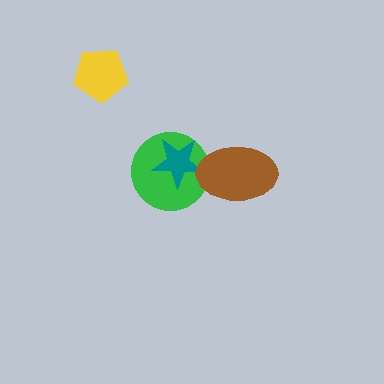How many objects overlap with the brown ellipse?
2 objects overlap with the brown ellipse.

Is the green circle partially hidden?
Yes, it is partially covered by another shape.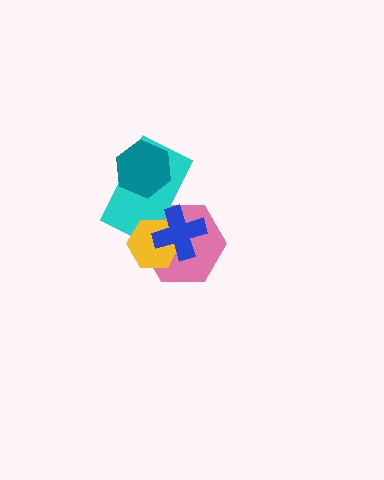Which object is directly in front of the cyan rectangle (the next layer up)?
The yellow hexagon is directly in front of the cyan rectangle.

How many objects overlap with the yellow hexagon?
3 objects overlap with the yellow hexagon.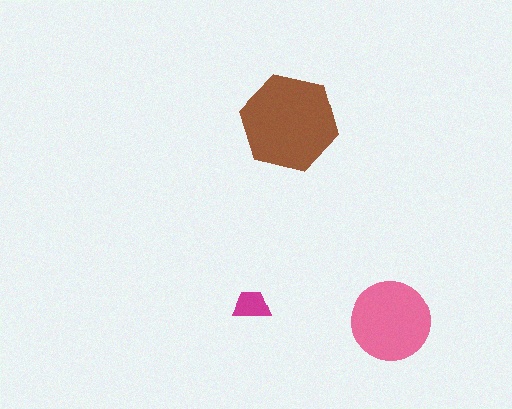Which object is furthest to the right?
The pink circle is rightmost.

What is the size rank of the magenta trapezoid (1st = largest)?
3rd.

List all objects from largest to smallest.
The brown hexagon, the pink circle, the magenta trapezoid.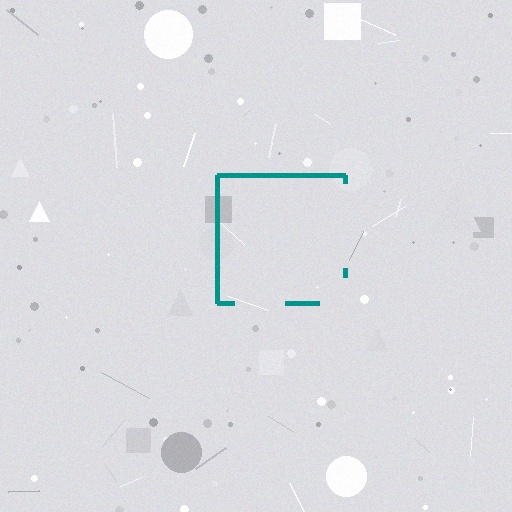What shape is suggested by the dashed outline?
The dashed outline suggests a square.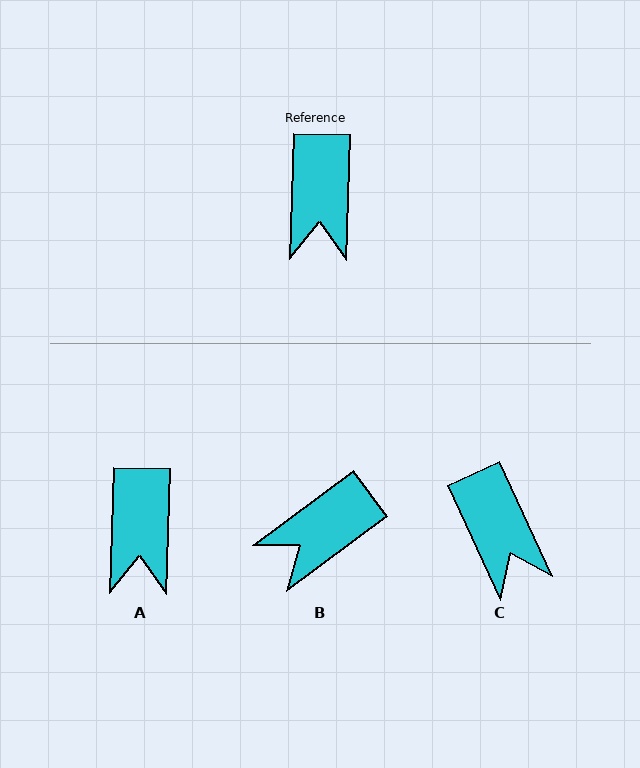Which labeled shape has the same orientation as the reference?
A.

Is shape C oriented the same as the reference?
No, it is off by about 26 degrees.